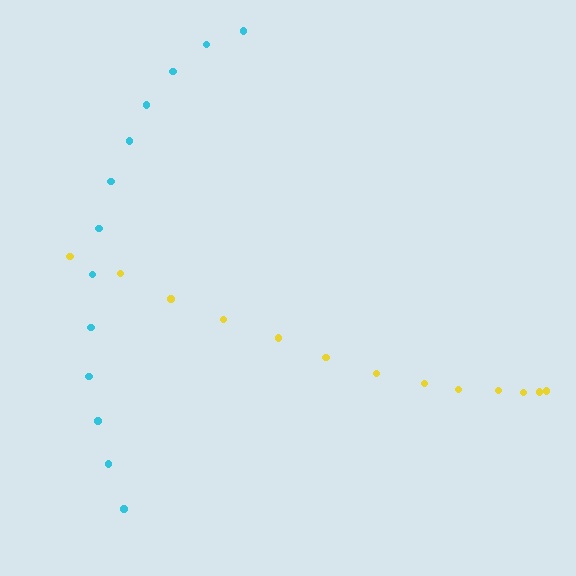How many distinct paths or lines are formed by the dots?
There are 2 distinct paths.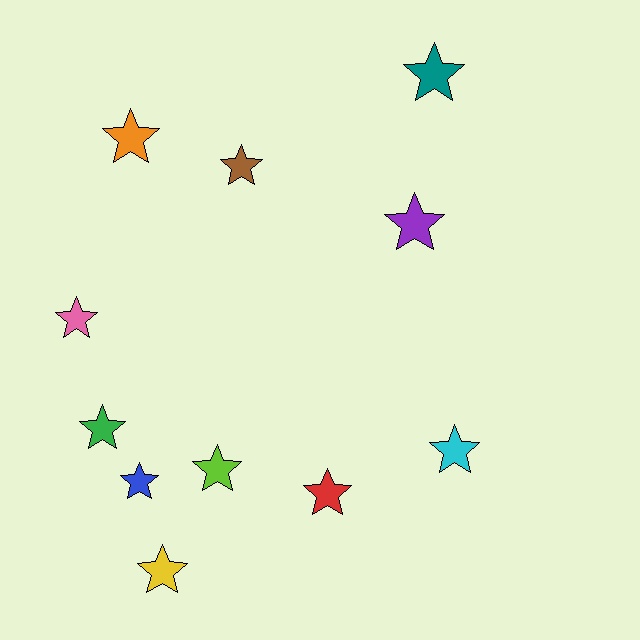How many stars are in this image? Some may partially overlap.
There are 11 stars.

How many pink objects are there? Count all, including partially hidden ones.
There is 1 pink object.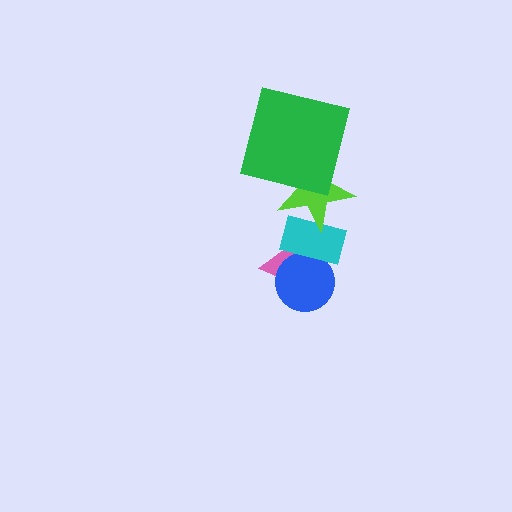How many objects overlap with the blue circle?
2 objects overlap with the blue circle.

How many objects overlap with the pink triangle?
2 objects overlap with the pink triangle.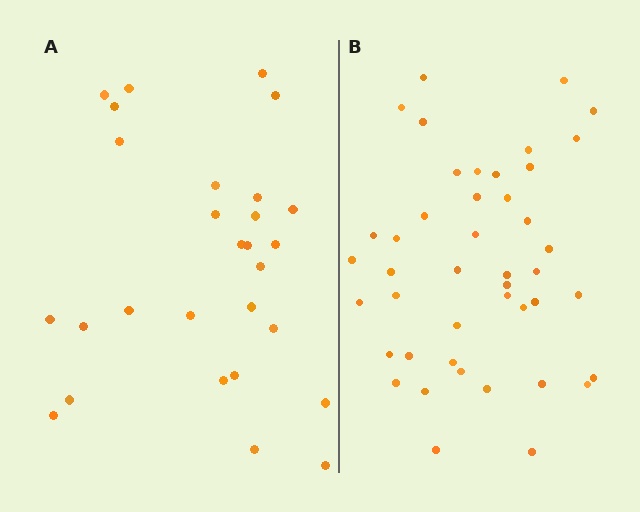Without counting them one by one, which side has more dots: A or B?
Region B (the right region) has more dots.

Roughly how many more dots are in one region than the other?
Region B has approximately 15 more dots than region A.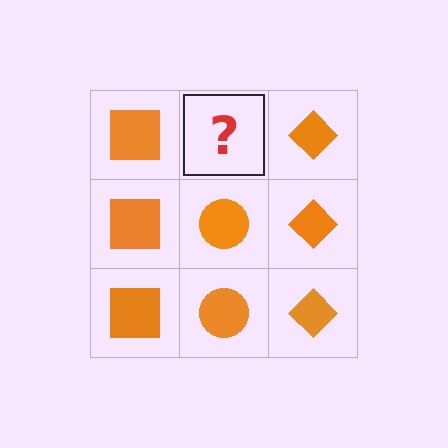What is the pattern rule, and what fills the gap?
The rule is that each column has a consistent shape. The gap should be filled with an orange circle.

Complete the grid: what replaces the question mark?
The question mark should be replaced with an orange circle.